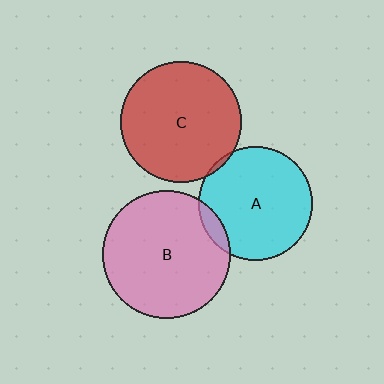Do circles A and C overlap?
Yes.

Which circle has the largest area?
Circle B (pink).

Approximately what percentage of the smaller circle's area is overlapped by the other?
Approximately 5%.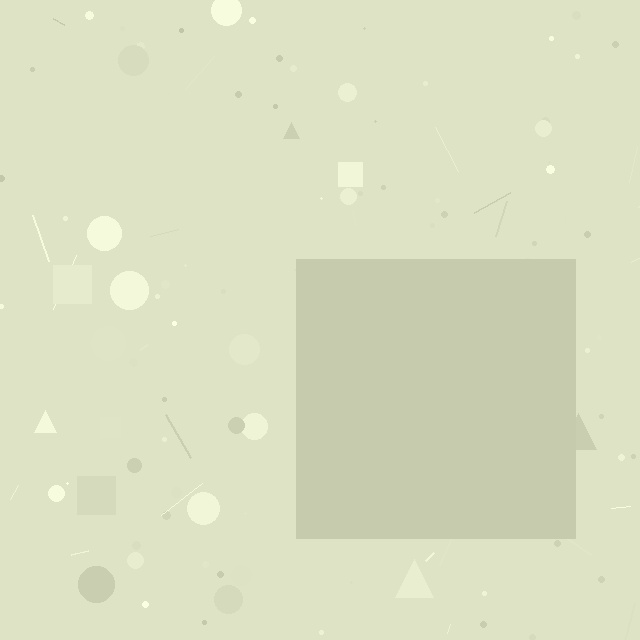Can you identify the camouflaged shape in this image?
The camouflaged shape is a square.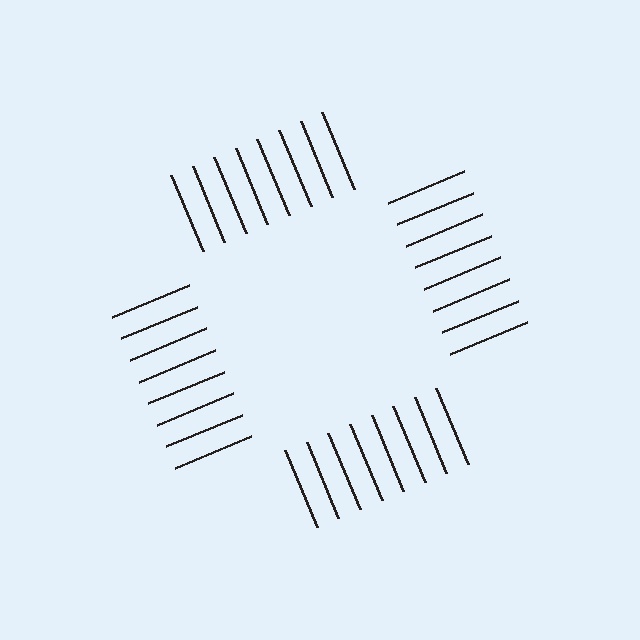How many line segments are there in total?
32 — 8 along each of the 4 edges.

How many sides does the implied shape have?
4 sides — the line-ends trace a square.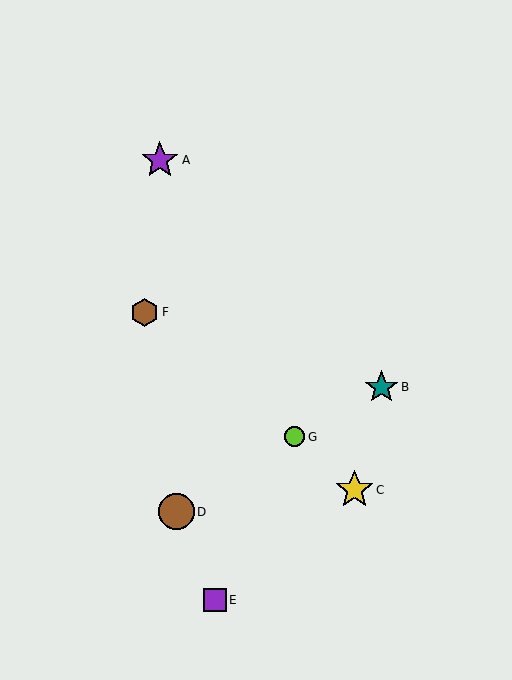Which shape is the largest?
The yellow star (labeled C) is the largest.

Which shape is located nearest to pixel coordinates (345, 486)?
The yellow star (labeled C) at (354, 490) is nearest to that location.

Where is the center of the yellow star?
The center of the yellow star is at (354, 490).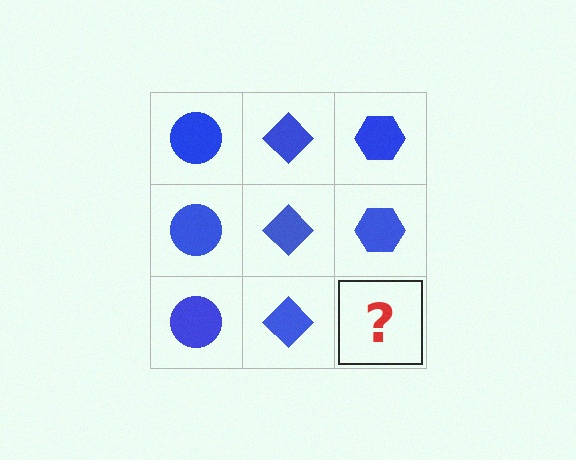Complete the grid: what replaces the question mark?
The question mark should be replaced with a blue hexagon.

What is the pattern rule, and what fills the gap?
The rule is that each column has a consistent shape. The gap should be filled with a blue hexagon.